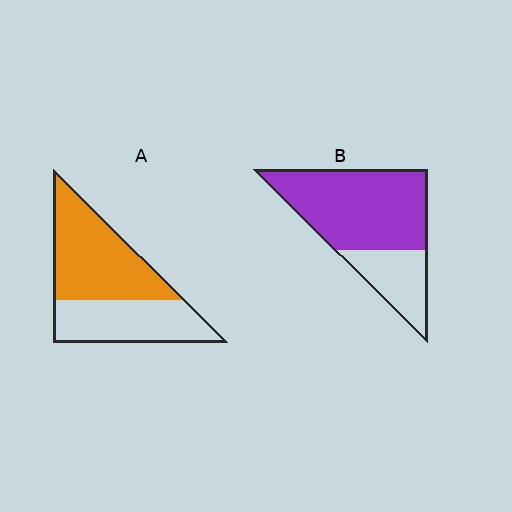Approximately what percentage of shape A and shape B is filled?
A is approximately 55% and B is approximately 70%.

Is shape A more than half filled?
Yes.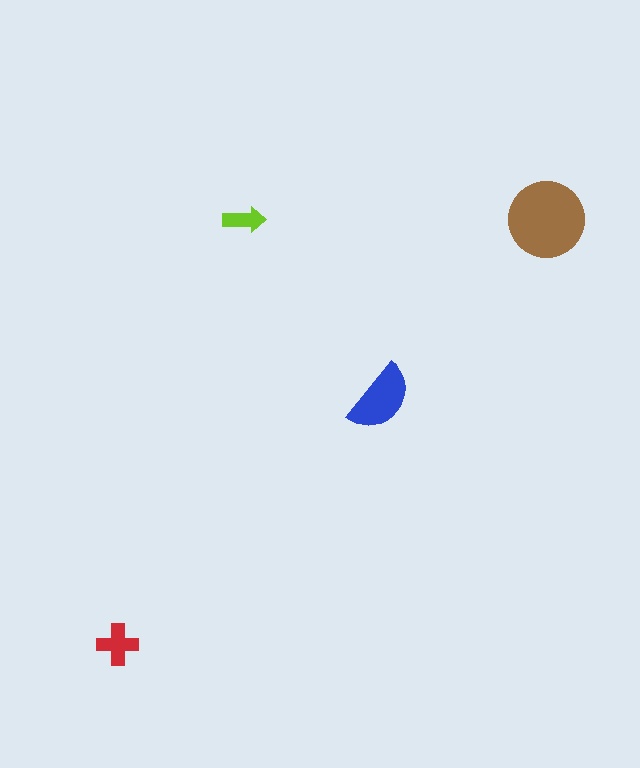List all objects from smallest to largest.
The lime arrow, the red cross, the blue semicircle, the brown circle.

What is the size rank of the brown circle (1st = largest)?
1st.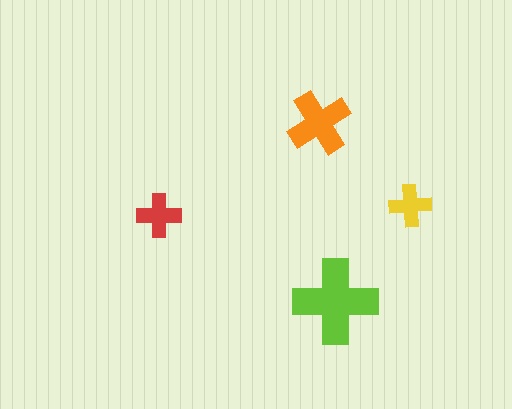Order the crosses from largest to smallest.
the lime one, the orange one, the red one, the yellow one.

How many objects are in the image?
There are 4 objects in the image.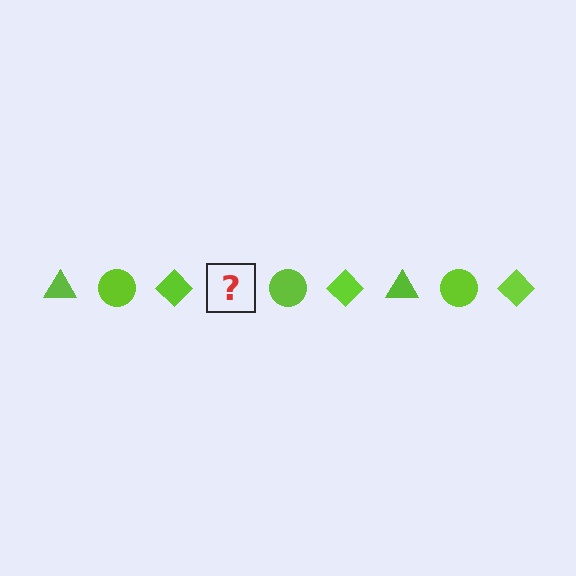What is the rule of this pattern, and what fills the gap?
The rule is that the pattern cycles through triangle, circle, diamond shapes in lime. The gap should be filled with a lime triangle.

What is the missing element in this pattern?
The missing element is a lime triangle.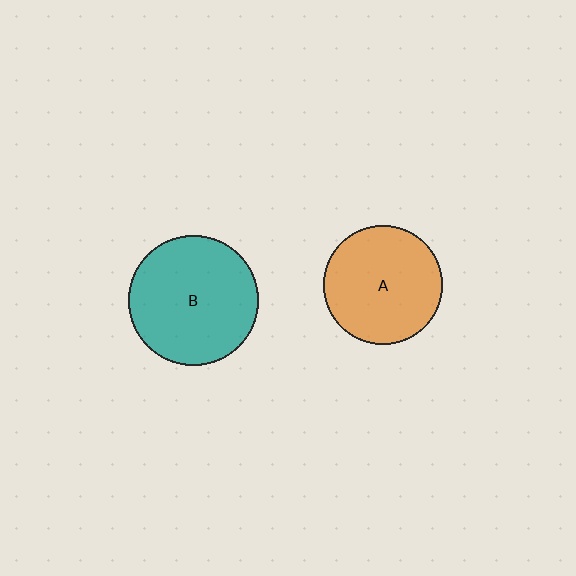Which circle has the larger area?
Circle B (teal).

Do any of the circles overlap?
No, none of the circles overlap.